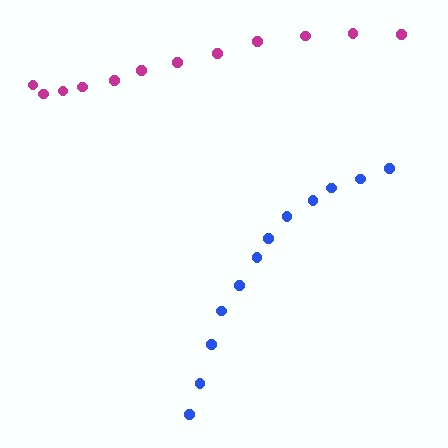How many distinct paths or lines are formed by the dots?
There are 2 distinct paths.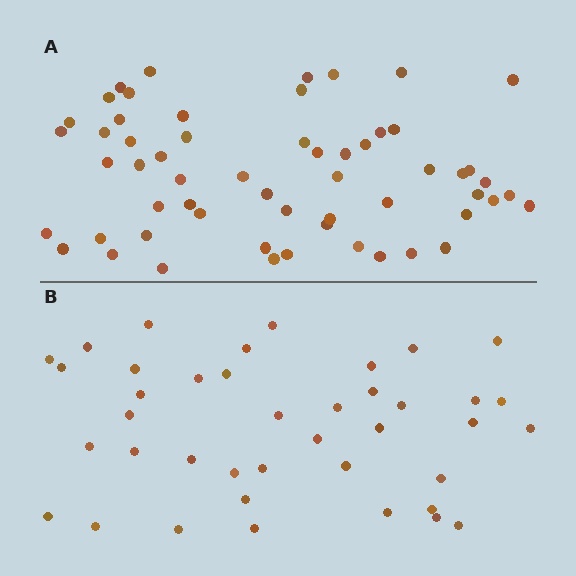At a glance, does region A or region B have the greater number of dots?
Region A (the top region) has more dots.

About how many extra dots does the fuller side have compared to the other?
Region A has approximately 20 more dots than region B.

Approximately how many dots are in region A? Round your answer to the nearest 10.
About 60 dots. (The exact count is 58, which rounds to 60.)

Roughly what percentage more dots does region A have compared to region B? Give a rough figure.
About 45% more.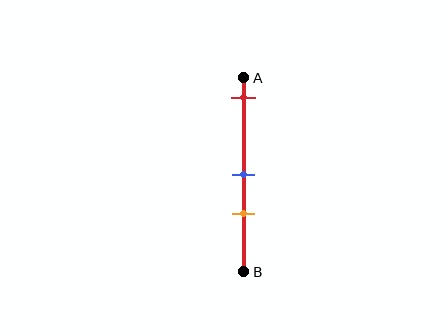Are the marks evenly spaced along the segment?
No, the marks are not evenly spaced.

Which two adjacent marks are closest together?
The blue and orange marks are the closest adjacent pair.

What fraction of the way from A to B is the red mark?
The red mark is approximately 10% (0.1) of the way from A to B.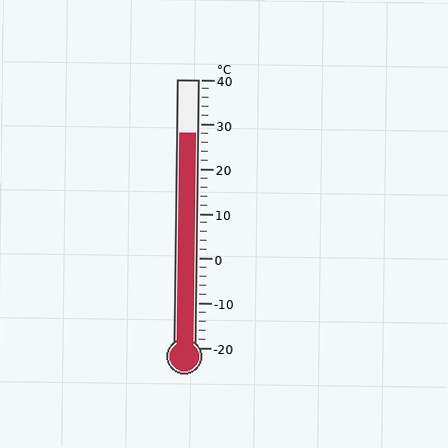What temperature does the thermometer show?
The thermometer shows approximately 28°C.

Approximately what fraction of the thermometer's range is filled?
The thermometer is filled to approximately 80% of its range.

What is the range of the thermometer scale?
The thermometer scale ranges from -20°C to 40°C.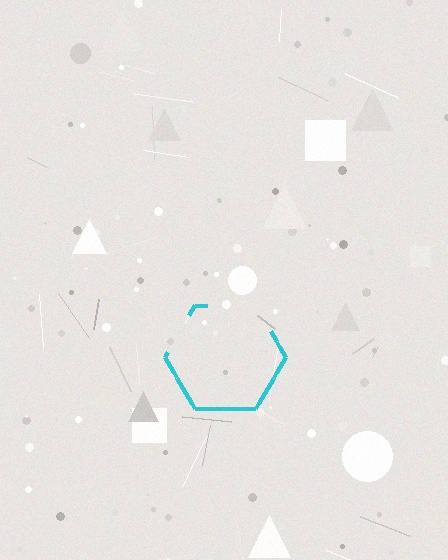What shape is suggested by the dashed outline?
The dashed outline suggests a hexagon.